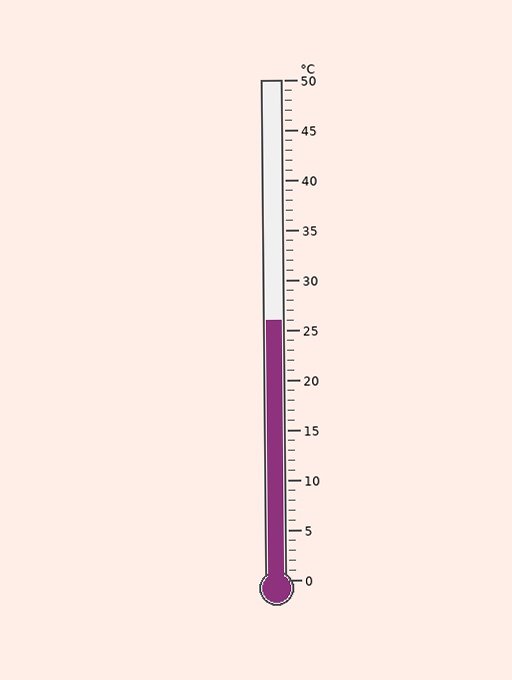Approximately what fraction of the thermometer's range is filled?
The thermometer is filled to approximately 50% of its range.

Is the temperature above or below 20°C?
The temperature is above 20°C.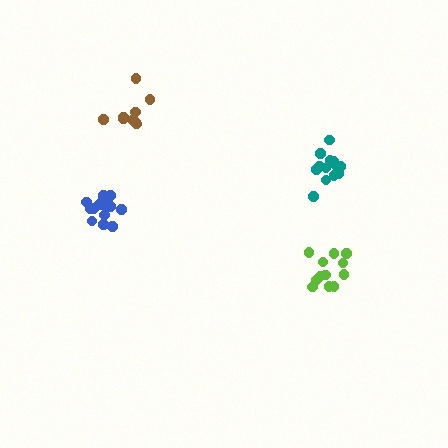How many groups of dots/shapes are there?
There are 4 groups.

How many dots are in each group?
Group 1: 15 dots, Group 2: 13 dots, Group 3: 10 dots, Group 4: 12 dots (50 total).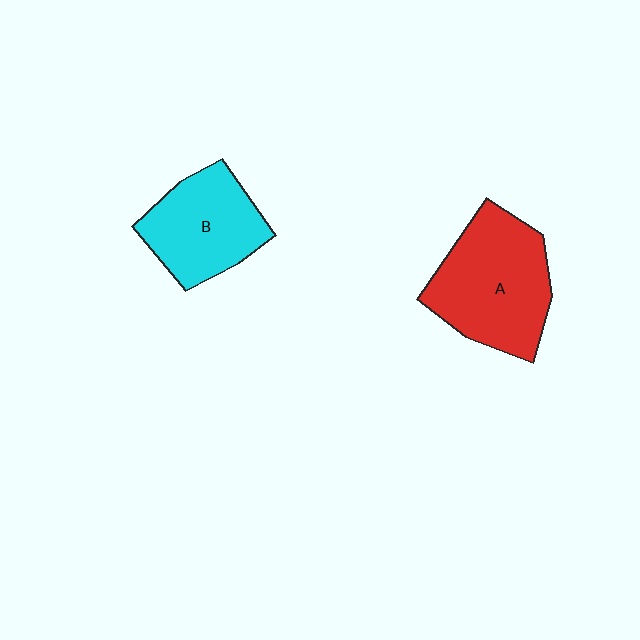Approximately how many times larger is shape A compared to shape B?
Approximately 1.3 times.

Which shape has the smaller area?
Shape B (cyan).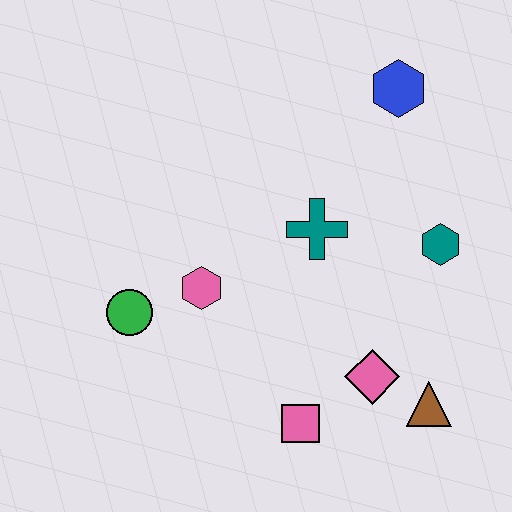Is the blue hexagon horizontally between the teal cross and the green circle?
No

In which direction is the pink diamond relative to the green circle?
The pink diamond is to the right of the green circle.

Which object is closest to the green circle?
The pink hexagon is closest to the green circle.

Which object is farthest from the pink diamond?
The blue hexagon is farthest from the pink diamond.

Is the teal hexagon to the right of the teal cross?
Yes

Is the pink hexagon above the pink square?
Yes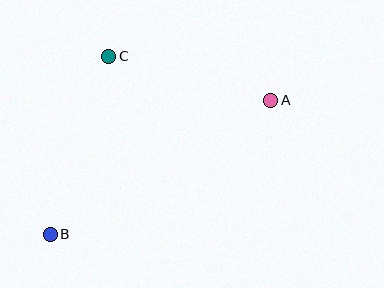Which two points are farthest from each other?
Points A and B are farthest from each other.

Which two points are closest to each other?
Points A and C are closest to each other.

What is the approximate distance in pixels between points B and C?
The distance between B and C is approximately 187 pixels.